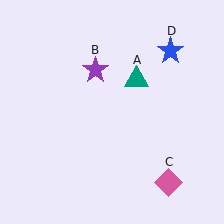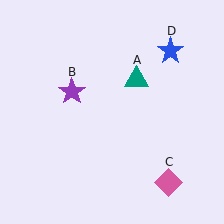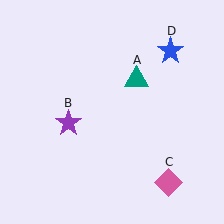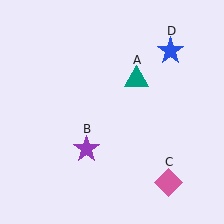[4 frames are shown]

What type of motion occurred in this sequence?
The purple star (object B) rotated counterclockwise around the center of the scene.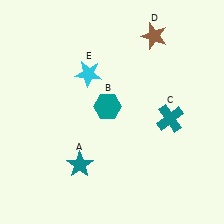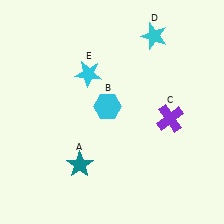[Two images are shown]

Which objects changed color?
B changed from teal to cyan. C changed from teal to purple. D changed from brown to cyan.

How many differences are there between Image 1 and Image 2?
There are 3 differences between the two images.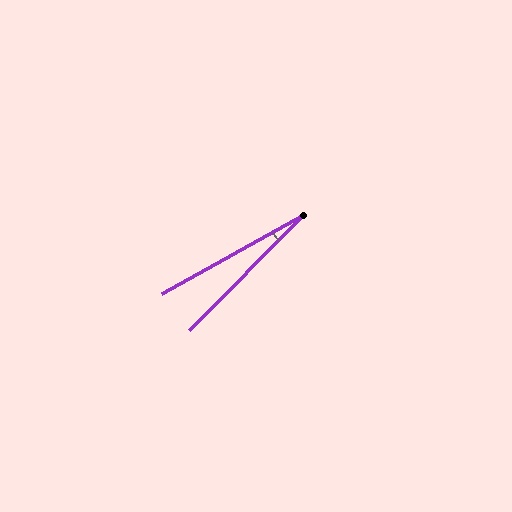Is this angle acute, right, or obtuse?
It is acute.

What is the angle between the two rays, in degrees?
Approximately 16 degrees.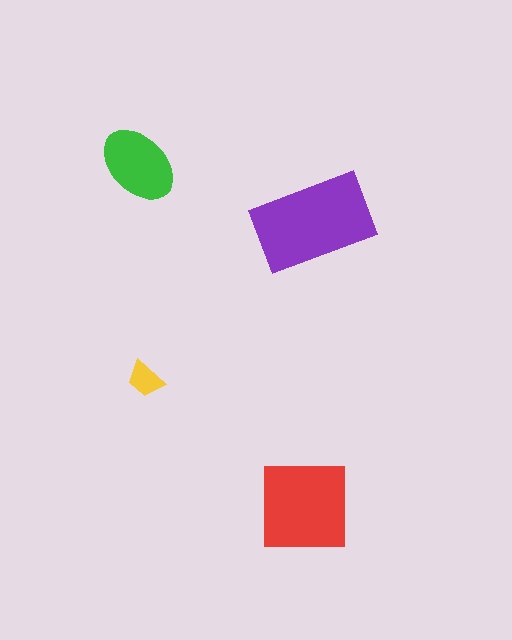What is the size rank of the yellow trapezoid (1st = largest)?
4th.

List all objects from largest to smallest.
The purple rectangle, the red square, the green ellipse, the yellow trapezoid.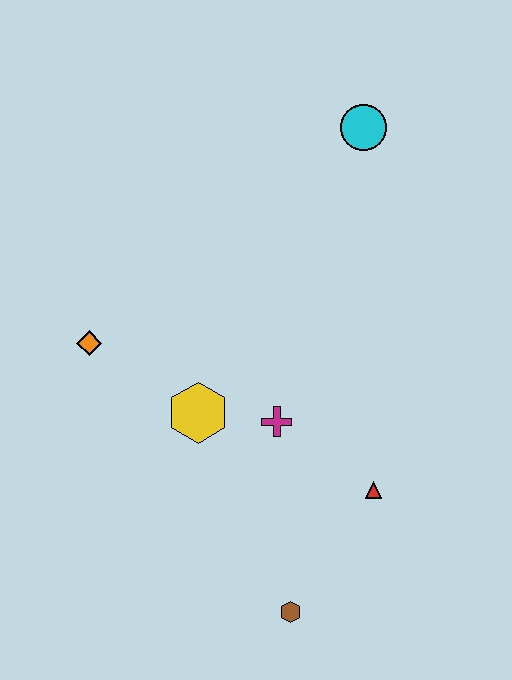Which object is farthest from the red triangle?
The cyan circle is farthest from the red triangle.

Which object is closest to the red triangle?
The magenta cross is closest to the red triangle.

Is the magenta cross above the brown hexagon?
Yes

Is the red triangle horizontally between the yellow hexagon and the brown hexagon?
No